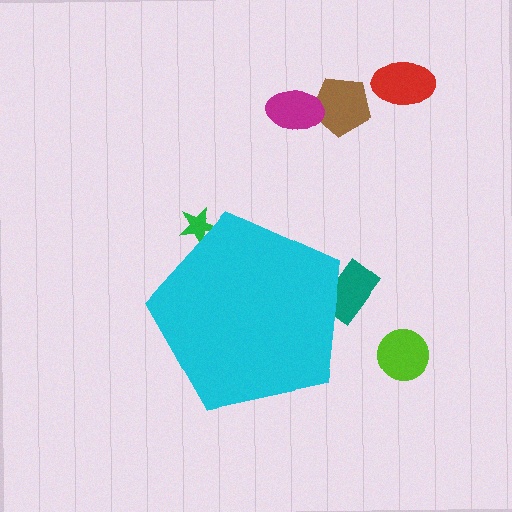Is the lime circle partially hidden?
No, the lime circle is fully visible.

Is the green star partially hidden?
Yes, the green star is partially hidden behind the cyan pentagon.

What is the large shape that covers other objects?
A cyan pentagon.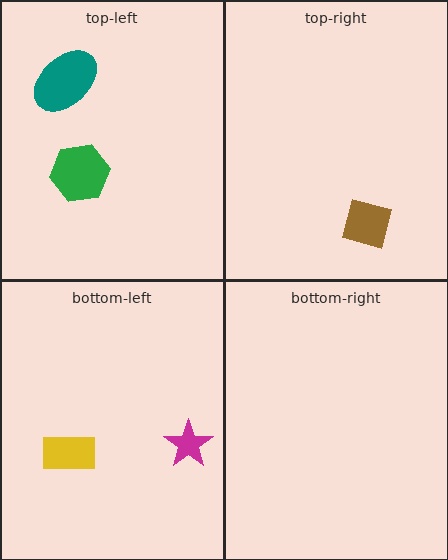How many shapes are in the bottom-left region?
2.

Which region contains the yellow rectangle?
The bottom-left region.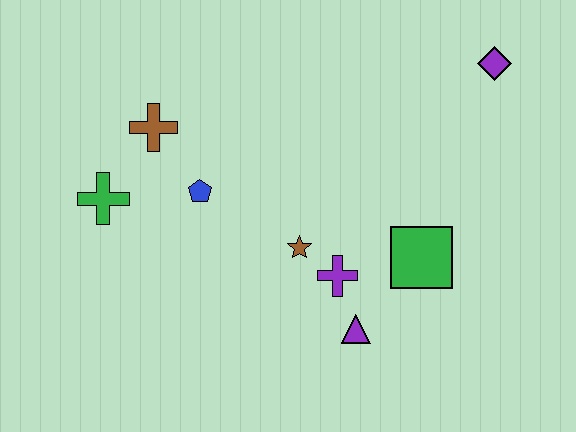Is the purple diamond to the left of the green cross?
No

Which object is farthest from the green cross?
The purple diamond is farthest from the green cross.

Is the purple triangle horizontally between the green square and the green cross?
Yes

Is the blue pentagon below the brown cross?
Yes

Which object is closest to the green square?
The purple cross is closest to the green square.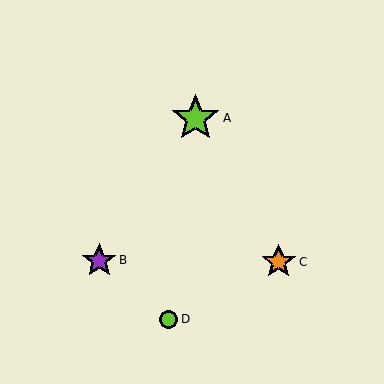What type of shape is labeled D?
Shape D is a lime circle.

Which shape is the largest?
The lime star (labeled A) is the largest.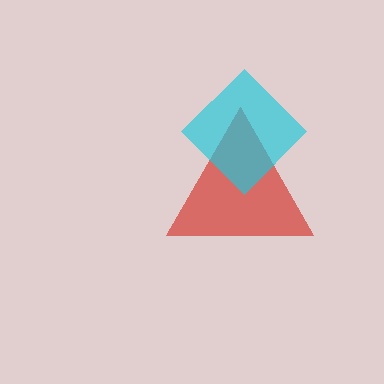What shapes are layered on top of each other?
The layered shapes are: a red triangle, a cyan diamond.